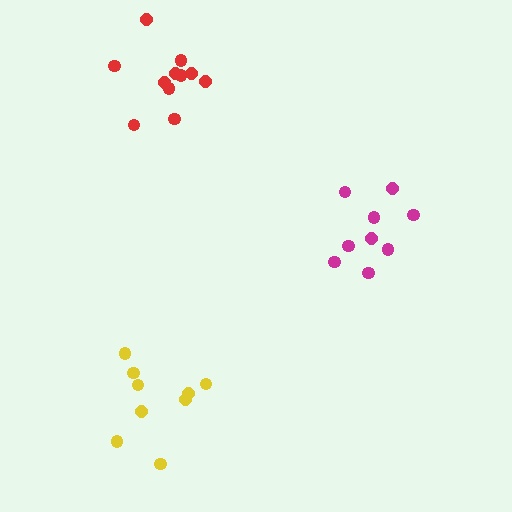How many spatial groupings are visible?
There are 3 spatial groupings.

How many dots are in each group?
Group 1: 9 dots, Group 2: 9 dots, Group 3: 11 dots (29 total).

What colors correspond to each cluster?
The clusters are colored: magenta, yellow, red.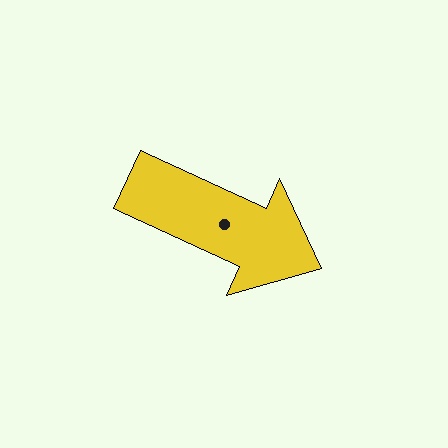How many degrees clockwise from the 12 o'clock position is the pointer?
Approximately 114 degrees.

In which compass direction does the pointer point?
Southeast.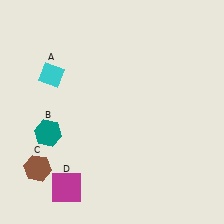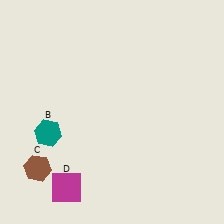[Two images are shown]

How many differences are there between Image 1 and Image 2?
There is 1 difference between the two images.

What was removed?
The cyan diamond (A) was removed in Image 2.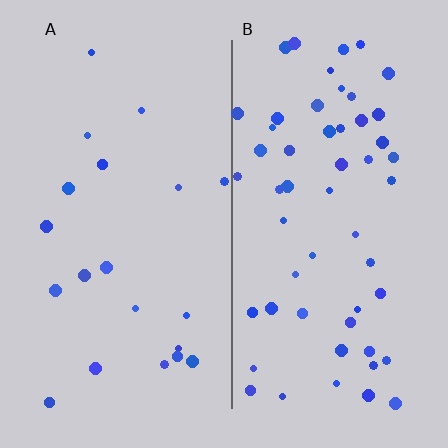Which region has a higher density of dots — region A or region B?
B (the right).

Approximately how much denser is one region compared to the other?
Approximately 2.8× — region B over region A.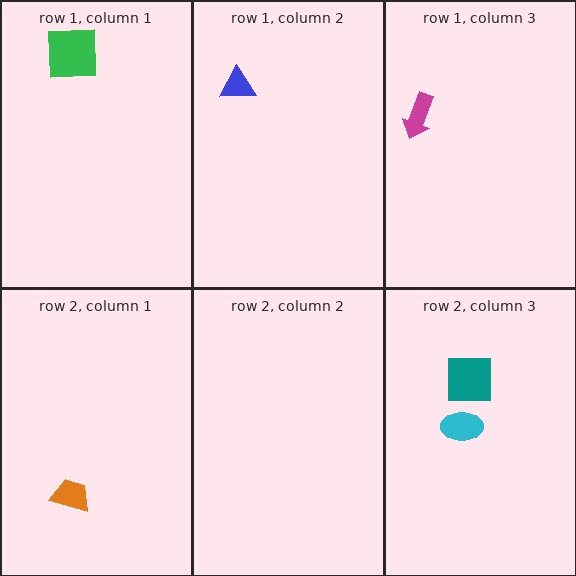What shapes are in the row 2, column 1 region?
The orange trapezoid.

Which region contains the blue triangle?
The row 1, column 2 region.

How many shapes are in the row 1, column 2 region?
1.